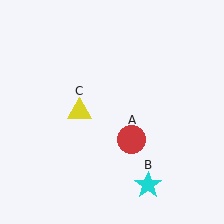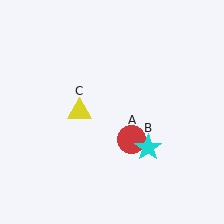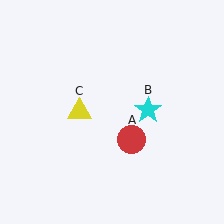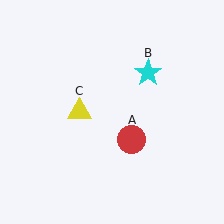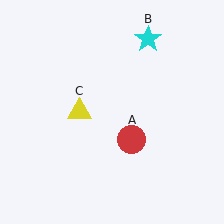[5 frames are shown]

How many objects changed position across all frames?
1 object changed position: cyan star (object B).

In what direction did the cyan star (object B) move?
The cyan star (object B) moved up.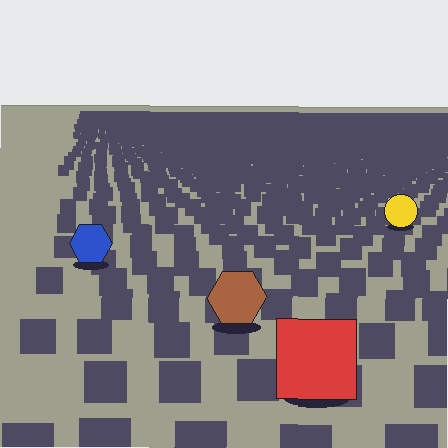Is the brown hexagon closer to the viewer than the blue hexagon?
Yes. The brown hexagon is closer — you can tell from the texture gradient: the ground texture is coarser near it.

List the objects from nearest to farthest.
From nearest to farthest: the red square, the brown hexagon, the blue hexagon, the yellow circle.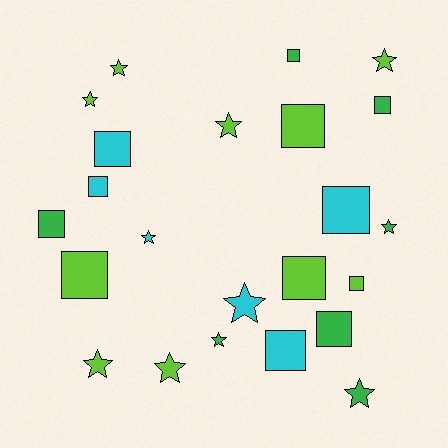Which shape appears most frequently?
Square, with 12 objects.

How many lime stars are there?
There are 6 lime stars.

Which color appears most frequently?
Lime, with 10 objects.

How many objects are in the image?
There are 23 objects.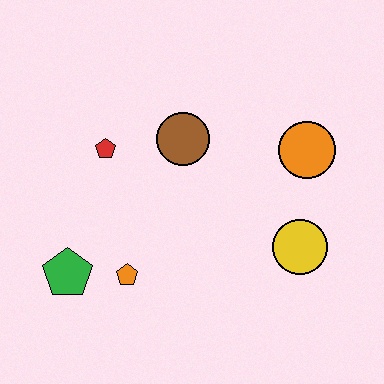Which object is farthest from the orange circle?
The green pentagon is farthest from the orange circle.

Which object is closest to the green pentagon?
The orange pentagon is closest to the green pentagon.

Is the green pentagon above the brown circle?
No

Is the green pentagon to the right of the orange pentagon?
No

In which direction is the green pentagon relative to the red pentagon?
The green pentagon is below the red pentagon.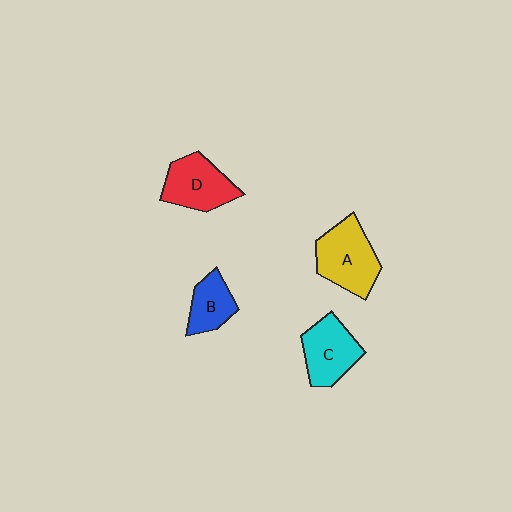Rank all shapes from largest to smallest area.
From largest to smallest: A (yellow), D (red), C (cyan), B (blue).